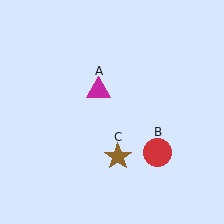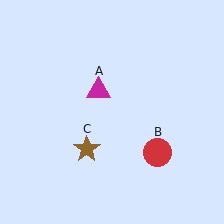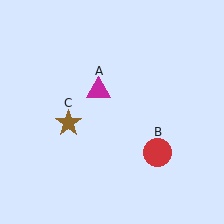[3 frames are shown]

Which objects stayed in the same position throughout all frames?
Magenta triangle (object A) and red circle (object B) remained stationary.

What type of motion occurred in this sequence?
The brown star (object C) rotated clockwise around the center of the scene.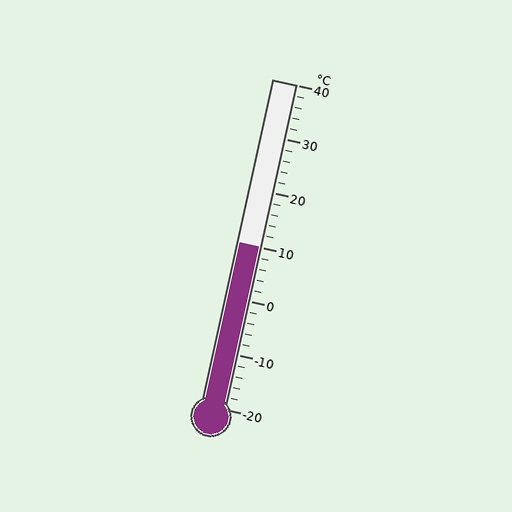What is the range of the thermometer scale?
The thermometer scale ranges from -20°C to 40°C.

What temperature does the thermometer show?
The thermometer shows approximately 10°C.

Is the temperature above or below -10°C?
The temperature is above -10°C.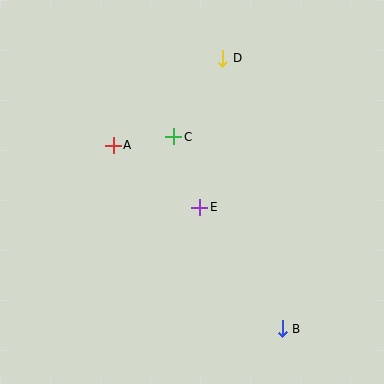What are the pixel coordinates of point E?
Point E is at (200, 207).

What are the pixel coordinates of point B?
Point B is at (282, 329).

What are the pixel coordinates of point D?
Point D is at (223, 58).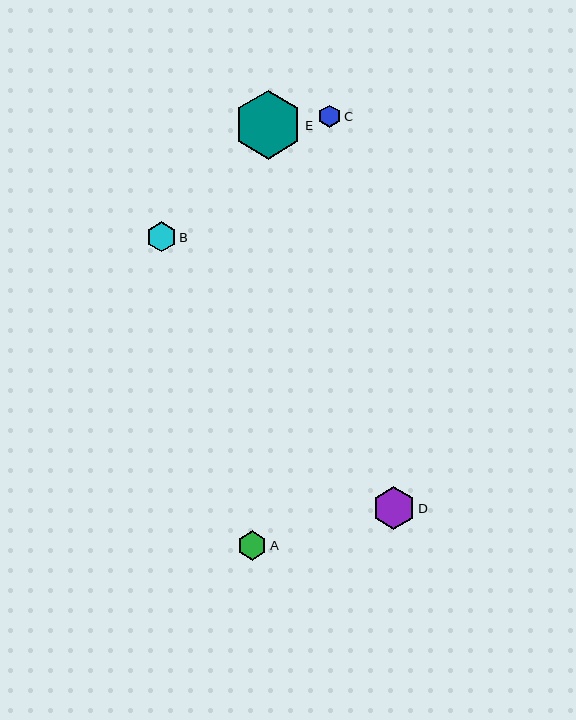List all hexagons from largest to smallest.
From largest to smallest: E, D, B, A, C.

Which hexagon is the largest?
Hexagon E is the largest with a size of approximately 68 pixels.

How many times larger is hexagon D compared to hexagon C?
Hexagon D is approximately 1.9 times the size of hexagon C.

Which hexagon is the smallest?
Hexagon C is the smallest with a size of approximately 22 pixels.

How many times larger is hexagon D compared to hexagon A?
Hexagon D is approximately 1.5 times the size of hexagon A.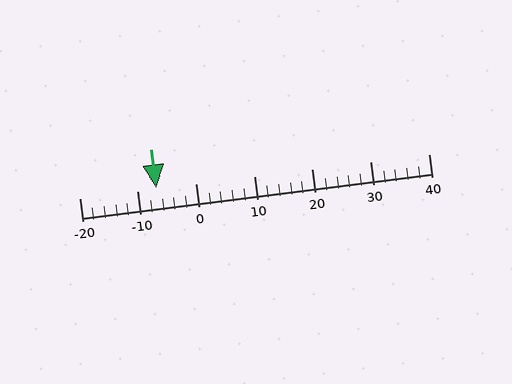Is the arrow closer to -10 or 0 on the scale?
The arrow is closer to -10.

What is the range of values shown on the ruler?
The ruler shows values from -20 to 40.